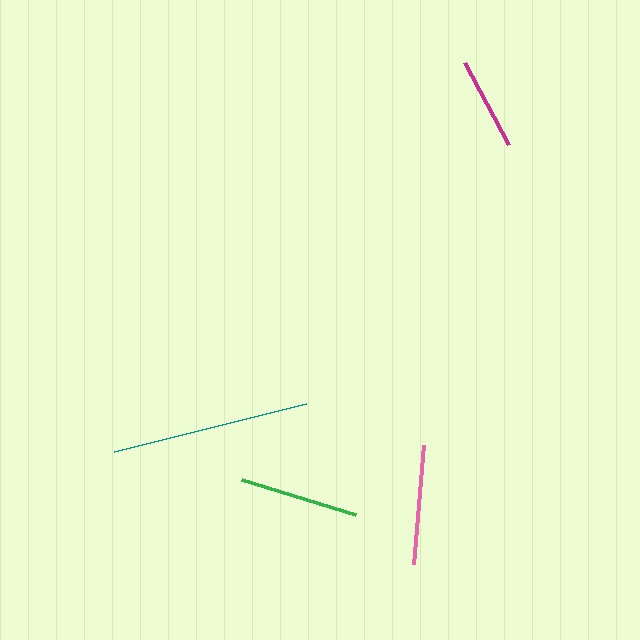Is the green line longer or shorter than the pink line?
The pink line is longer than the green line.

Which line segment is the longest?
The teal line is the longest at approximately 198 pixels.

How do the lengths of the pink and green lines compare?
The pink and green lines are approximately the same length.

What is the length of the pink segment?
The pink segment is approximately 120 pixels long.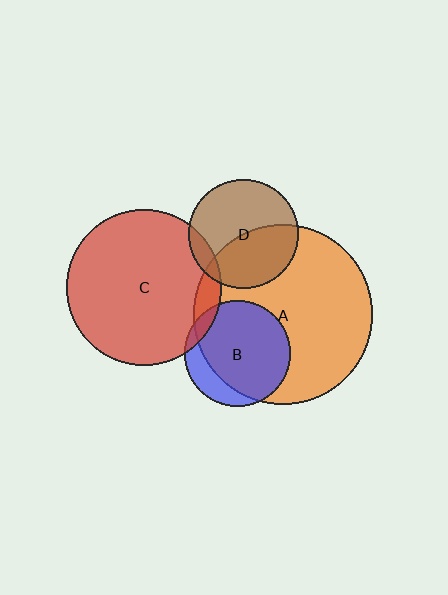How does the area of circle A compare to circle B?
Approximately 2.9 times.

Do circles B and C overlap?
Yes.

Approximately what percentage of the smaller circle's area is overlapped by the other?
Approximately 10%.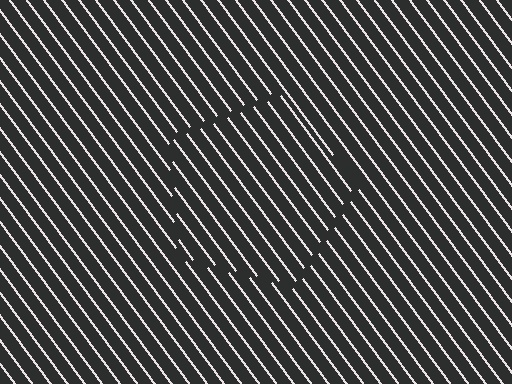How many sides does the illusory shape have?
5 sides — the line-ends trace a pentagon.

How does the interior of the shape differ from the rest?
The interior of the shape contains the same grating, shifted by half a period — the contour is defined by the phase discontinuity where line-ends from the inner and outer gratings abut.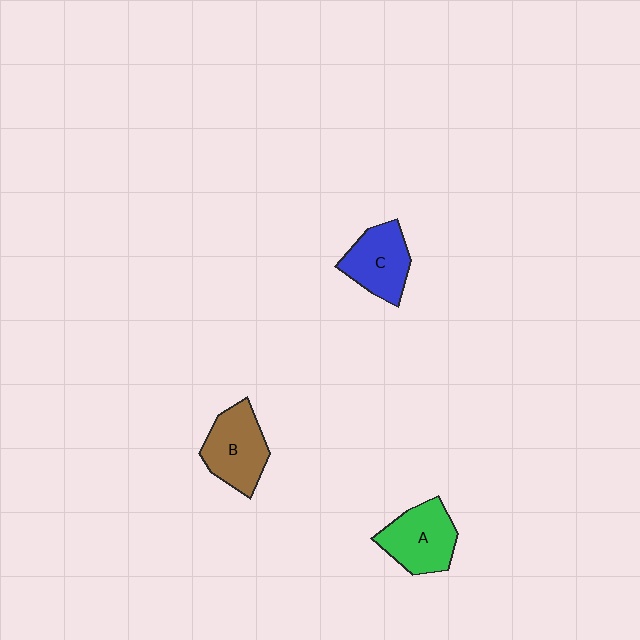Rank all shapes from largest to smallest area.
From largest to smallest: B (brown), A (green), C (blue).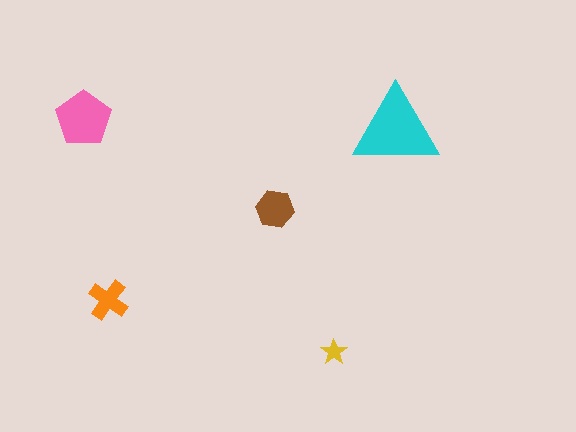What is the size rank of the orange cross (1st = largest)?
4th.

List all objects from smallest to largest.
The yellow star, the orange cross, the brown hexagon, the pink pentagon, the cyan triangle.